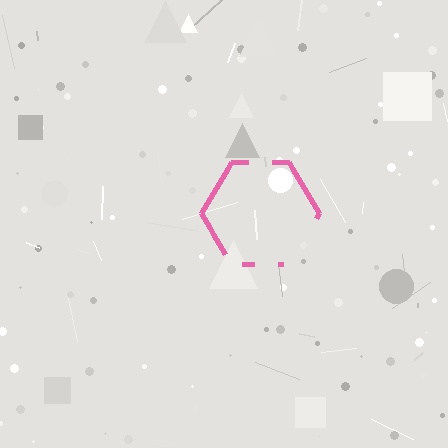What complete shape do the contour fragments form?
The contour fragments form a hexagon.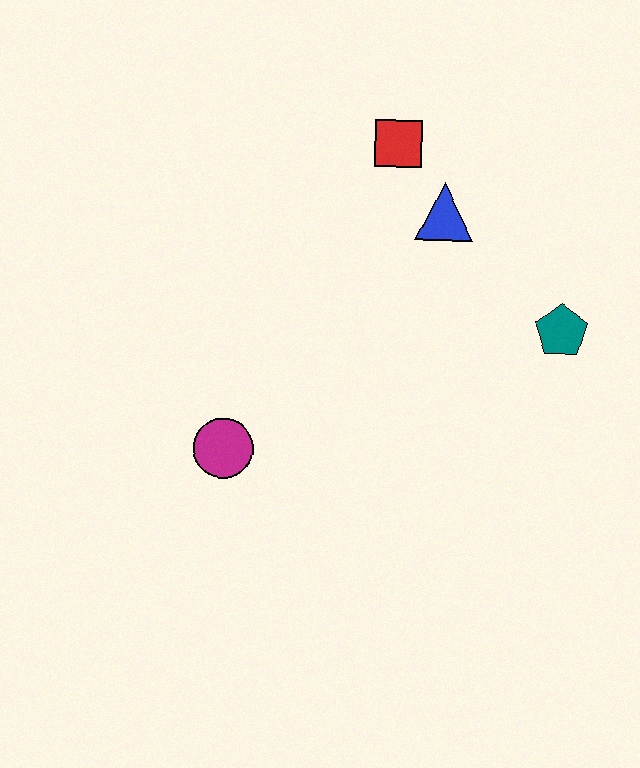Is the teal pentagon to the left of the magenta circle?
No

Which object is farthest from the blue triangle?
The magenta circle is farthest from the blue triangle.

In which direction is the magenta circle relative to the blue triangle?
The magenta circle is below the blue triangle.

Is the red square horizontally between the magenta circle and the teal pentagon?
Yes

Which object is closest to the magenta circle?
The blue triangle is closest to the magenta circle.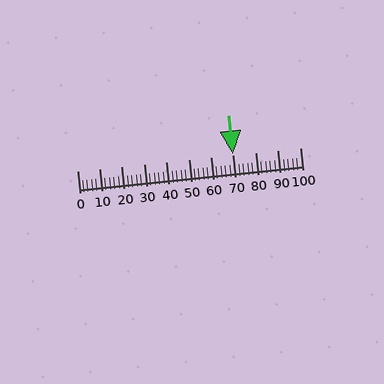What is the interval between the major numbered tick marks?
The major tick marks are spaced 10 units apart.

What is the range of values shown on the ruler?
The ruler shows values from 0 to 100.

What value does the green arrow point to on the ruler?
The green arrow points to approximately 70.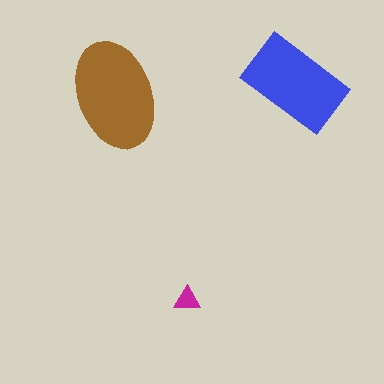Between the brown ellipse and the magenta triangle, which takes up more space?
The brown ellipse.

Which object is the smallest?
The magenta triangle.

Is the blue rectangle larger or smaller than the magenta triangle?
Larger.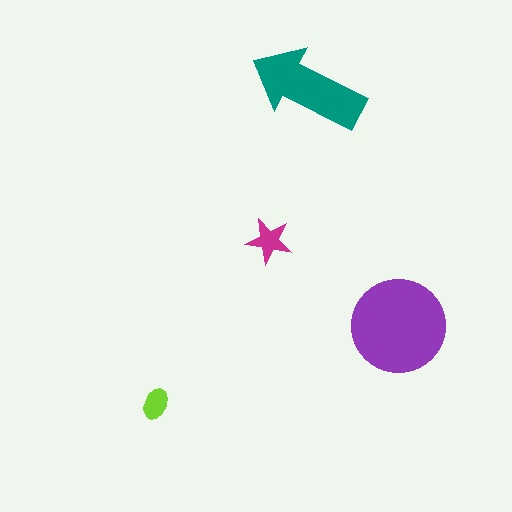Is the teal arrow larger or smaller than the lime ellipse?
Larger.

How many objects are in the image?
There are 4 objects in the image.